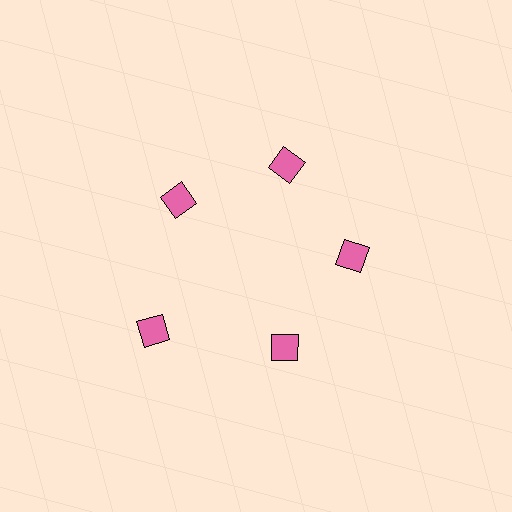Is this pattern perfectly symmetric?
No. The 5 pink squares are arranged in a ring, but one element near the 8 o'clock position is pushed outward from the center, breaking the 5-fold rotational symmetry.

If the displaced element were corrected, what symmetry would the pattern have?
It would have 5-fold rotational symmetry — the pattern would map onto itself every 72 degrees.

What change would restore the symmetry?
The symmetry would be restored by moving it inward, back onto the ring so that all 5 squares sit at equal angles and equal distance from the center.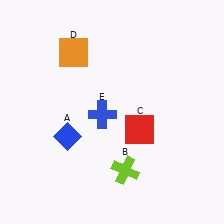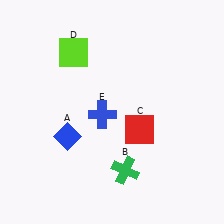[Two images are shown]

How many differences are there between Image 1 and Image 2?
There are 2 differences between the two images.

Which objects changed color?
B changed from lime to green. D changed from orange to lime.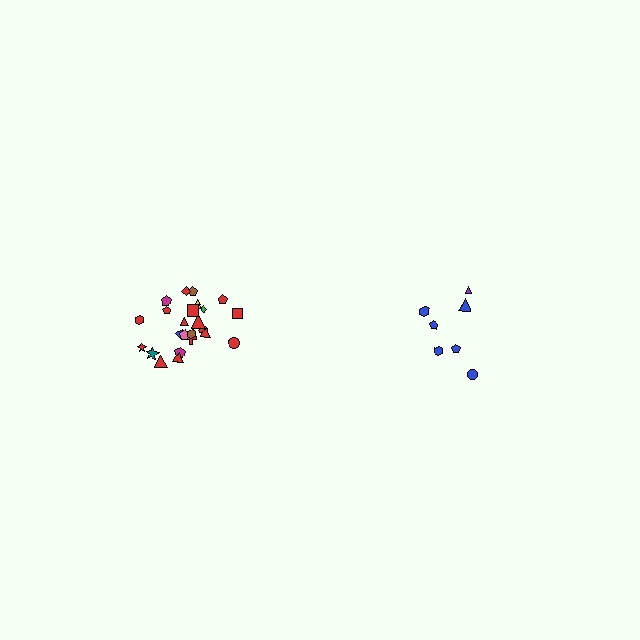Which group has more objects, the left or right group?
The left group.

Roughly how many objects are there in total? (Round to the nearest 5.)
Roughly 30 objects in total.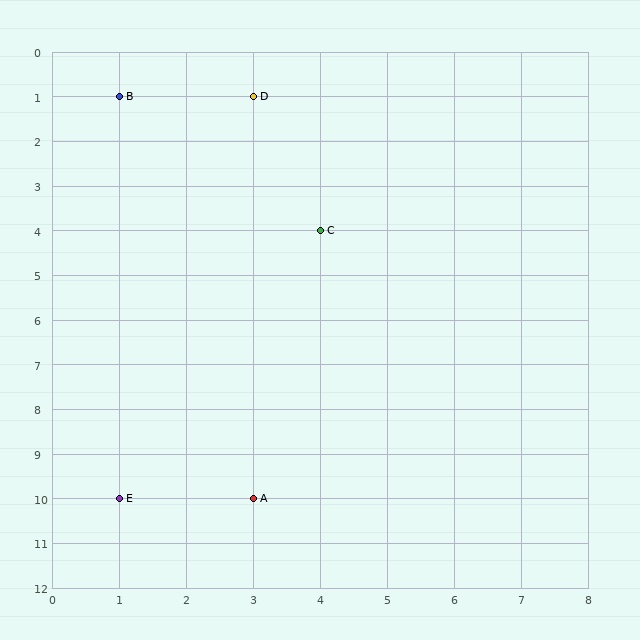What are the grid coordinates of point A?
Point A is at grid coordinates (3, 10).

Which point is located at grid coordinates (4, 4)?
Point C is at (4, 4).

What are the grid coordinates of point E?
Point E is at grid coordinates (1, 10).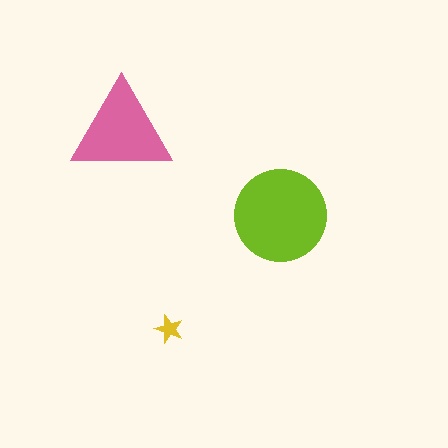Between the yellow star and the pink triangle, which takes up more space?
The pink triangle.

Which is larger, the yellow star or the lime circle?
The lime circle.